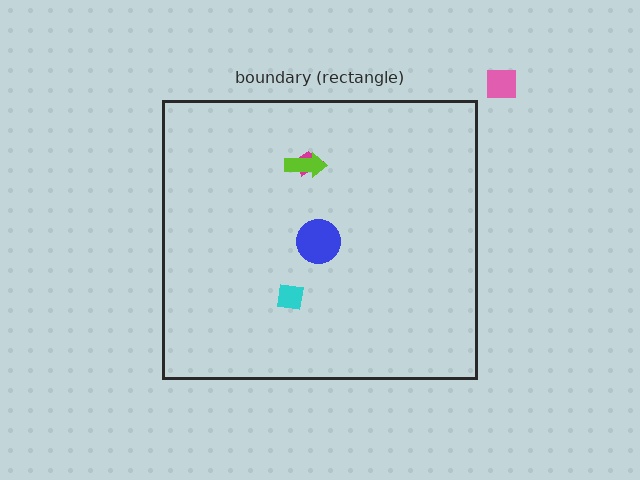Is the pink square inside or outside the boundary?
Outside.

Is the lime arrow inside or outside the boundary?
Inside.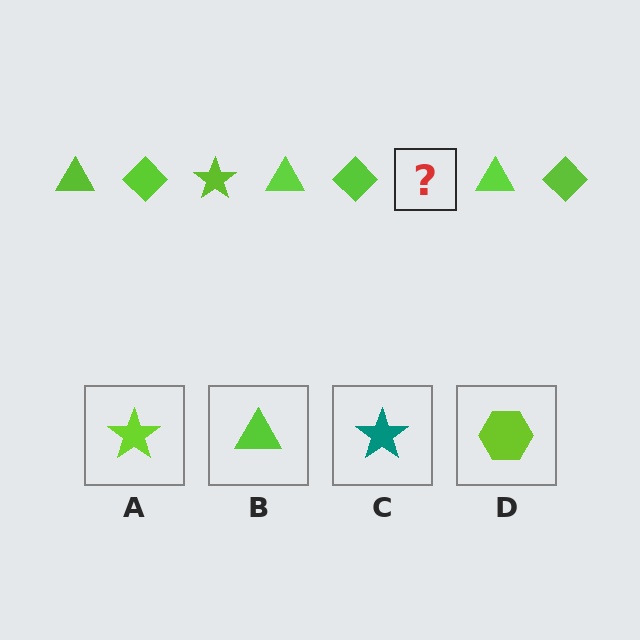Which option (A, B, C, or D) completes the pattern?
A.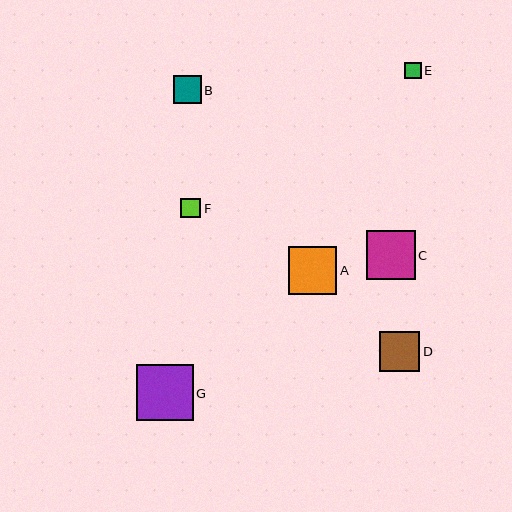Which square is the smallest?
Square E is the smallest with a size of approximately 17 pixels.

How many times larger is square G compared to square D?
Square G is approximately 1.4 times the size of square D.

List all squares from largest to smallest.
From largest to smallest: G, C, A, D, B, F, E.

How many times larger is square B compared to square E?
Square B is approximately 1.7 times the size of square E.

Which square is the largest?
Square G is the largest with a size of approximately 56 pixels.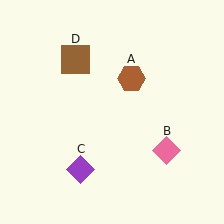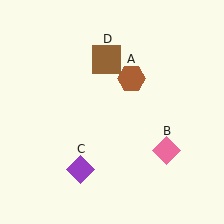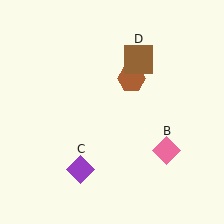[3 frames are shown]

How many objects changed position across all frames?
1 object changed position: brown square (object D).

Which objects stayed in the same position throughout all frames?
Brown hexagon (object A) and pink diamond (object B) and purple diamond (object C) remained stationary.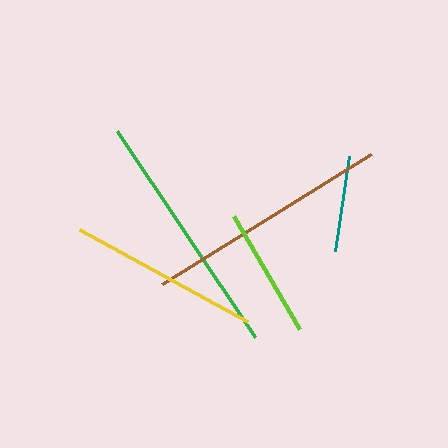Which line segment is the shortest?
The teal line is the shortest at approximately 97 pixels.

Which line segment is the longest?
The green line is the longest at approximately 248 pixels.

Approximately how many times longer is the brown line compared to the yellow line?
The brown line is approximately 1.3 times the length of the yellow line.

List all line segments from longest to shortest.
From longest to shortest: green, brown, yellow, lime, teal.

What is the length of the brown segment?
The brown segment is approximately 246 pixels long.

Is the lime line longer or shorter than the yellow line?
The yellow line is longer than the lime line.